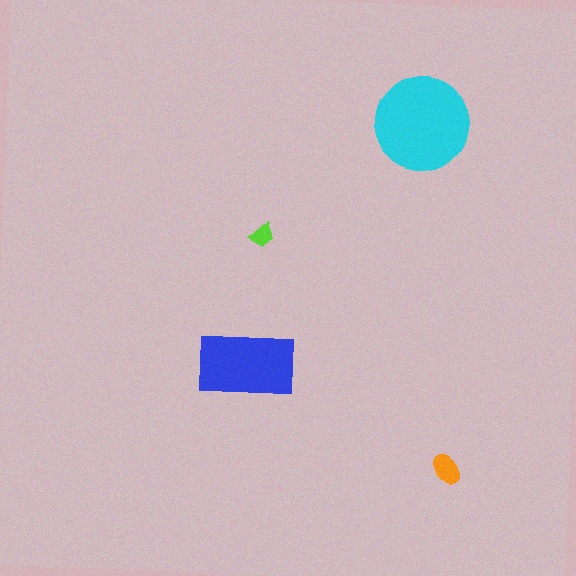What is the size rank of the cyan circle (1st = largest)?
1st.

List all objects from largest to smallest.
The cyan circle, the blue rectangle, the orange ellipse, the lime trapezoid.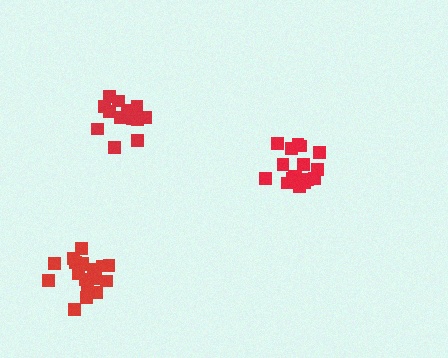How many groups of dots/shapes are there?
There are 3 groups.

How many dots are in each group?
Group 1: 18 dots, Group 2: 19 dots, Group 3: 15 dots (52 total).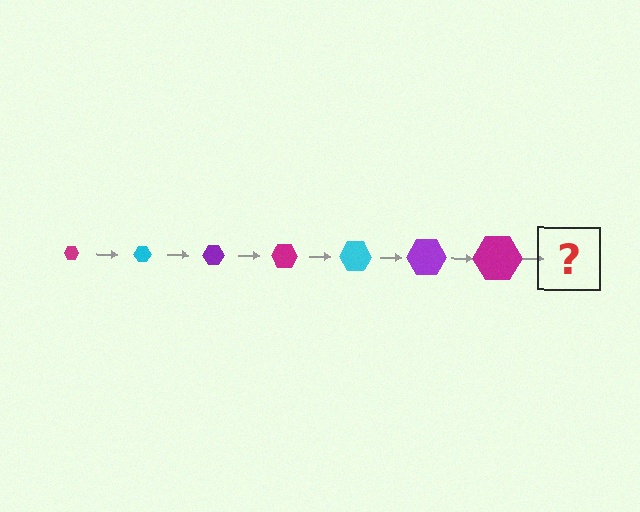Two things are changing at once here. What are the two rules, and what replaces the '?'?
The two rules are that the hexagon grows larger each step and the color cycles through magenta, cyan, and purple. The '?' should be a cyan hexagon, larger than the previous one.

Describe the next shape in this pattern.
It should be a cyan hexagon, larger than the previous one.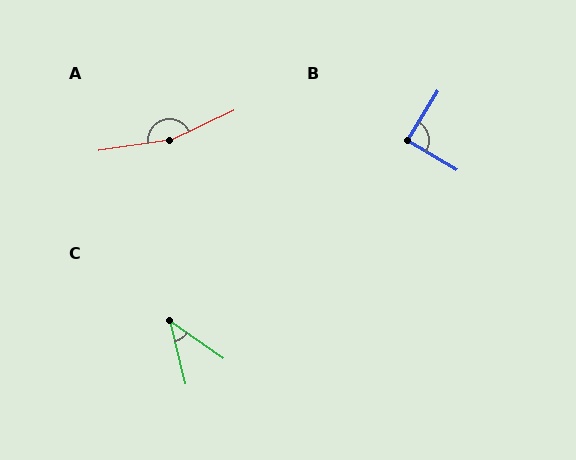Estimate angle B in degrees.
Approximately 89 degrees.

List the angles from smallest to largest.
C (41°), B (89°), A (163°).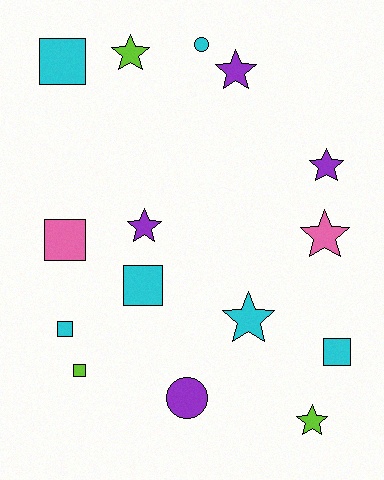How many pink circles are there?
There are no pink circles.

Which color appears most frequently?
Cyan, with 6 objects.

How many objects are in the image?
There are 15 objects.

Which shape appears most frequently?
Star, with 7 objects.